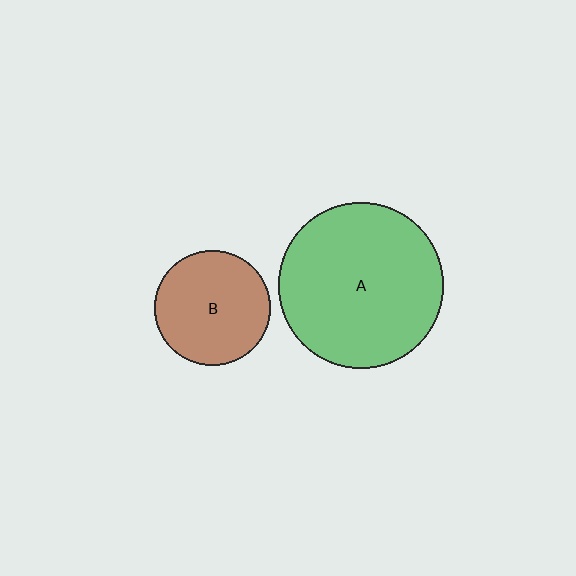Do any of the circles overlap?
No, none of the circles overlap.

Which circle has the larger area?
Circle A (green).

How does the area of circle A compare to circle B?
Approximately 2.1 times.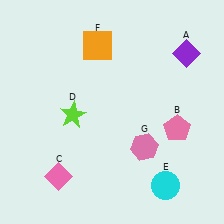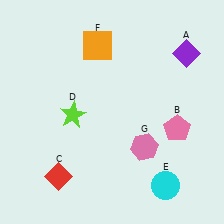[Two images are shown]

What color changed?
The diamond (C) changed from pink in Image 1 to red in Image 2.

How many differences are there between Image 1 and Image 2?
There is 1 difference between the two images.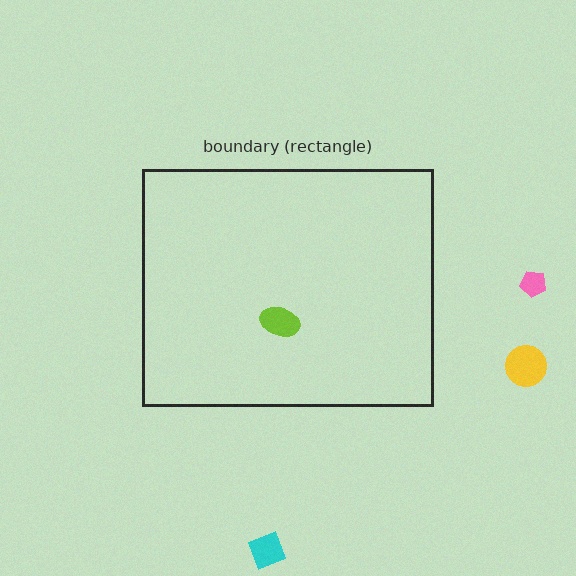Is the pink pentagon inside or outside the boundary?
Outside.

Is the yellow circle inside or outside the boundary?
Outside.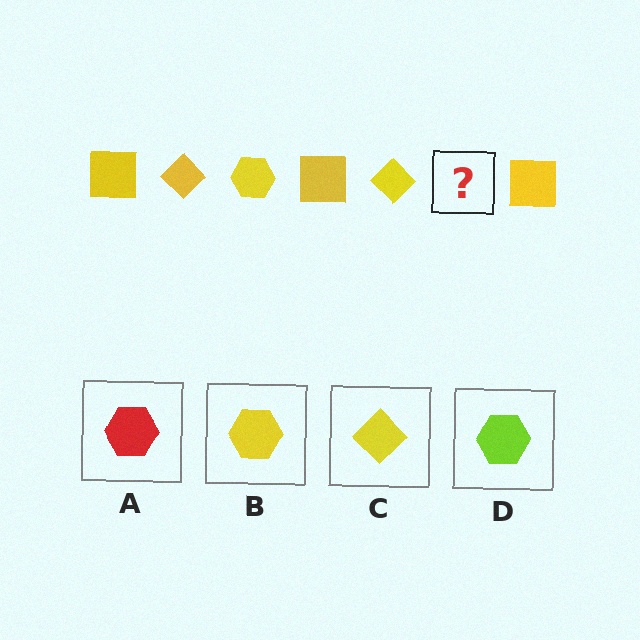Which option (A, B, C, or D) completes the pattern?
B.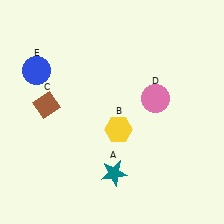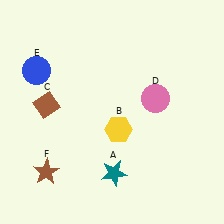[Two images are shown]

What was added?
A brown star (F) was added in Image 2.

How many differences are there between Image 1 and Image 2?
There is 1 difference between the two images.